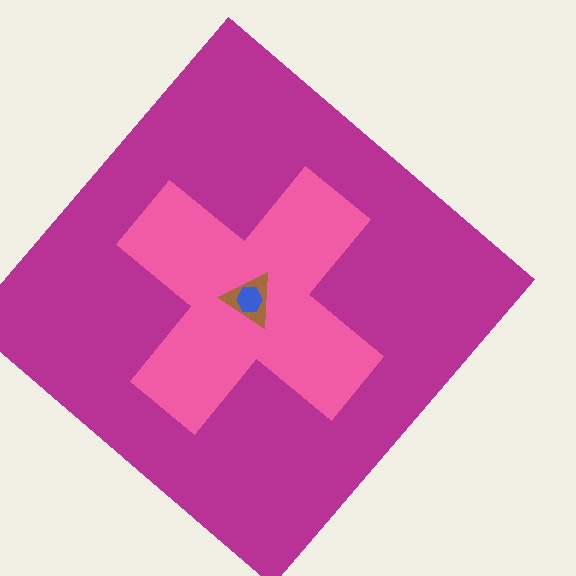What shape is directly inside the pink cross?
The brown triangle.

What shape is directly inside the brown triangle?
The blue hexagon.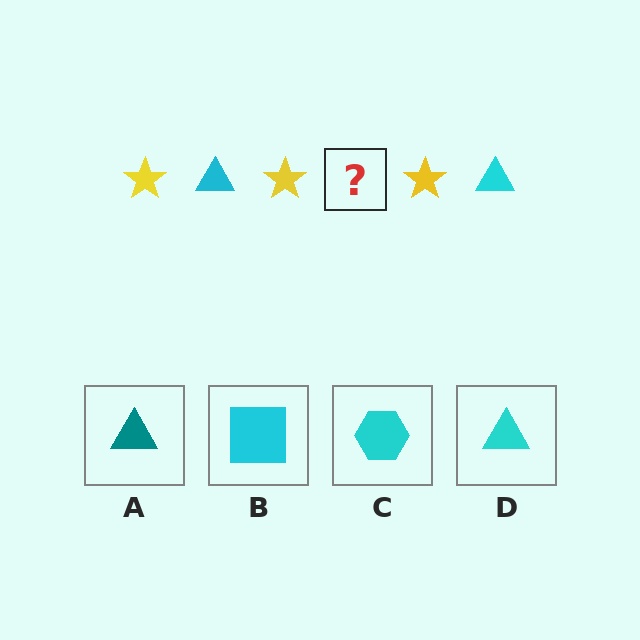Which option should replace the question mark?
Option D.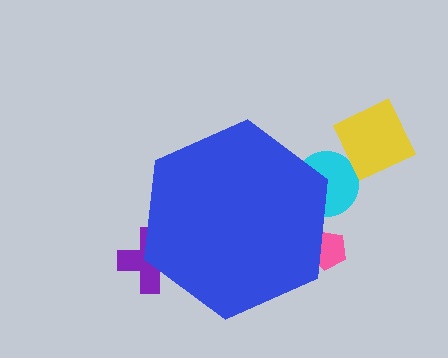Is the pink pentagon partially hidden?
Yes, the pink pentagon is partially hidden behind the blue hexagon.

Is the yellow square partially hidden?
No, the yellow square is fully visible.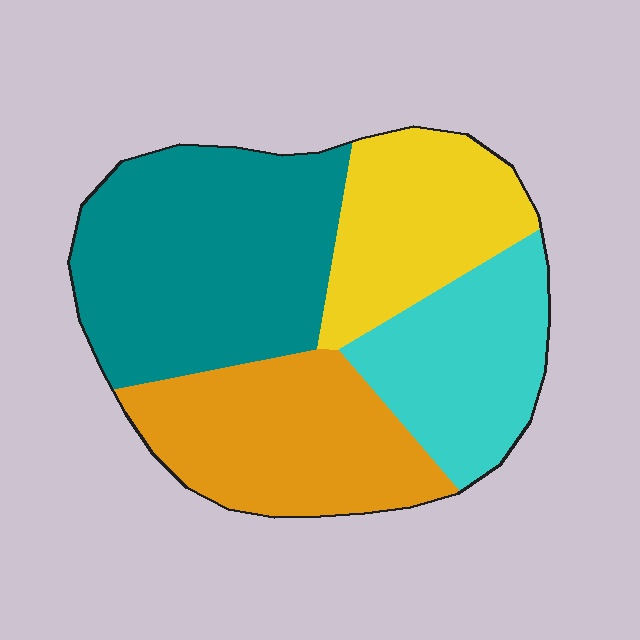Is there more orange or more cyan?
Orange.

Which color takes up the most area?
Teal, at roughly 35%.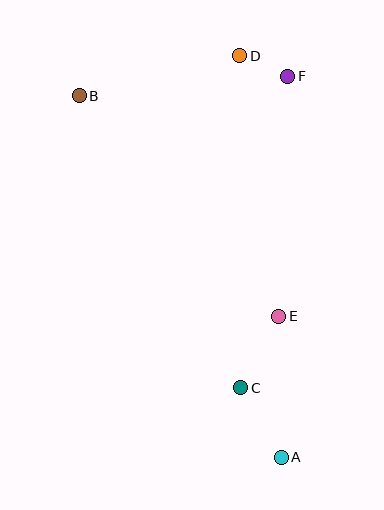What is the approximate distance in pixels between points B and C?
The distance between B and C is approximately 333 pixels.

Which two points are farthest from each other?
Points A and B are farthest from each other.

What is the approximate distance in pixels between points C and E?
The distance between C and E is approximately 81 pixels.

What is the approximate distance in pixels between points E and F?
The distance between E and F is approximately 240 pixels.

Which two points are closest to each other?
Points D and F are closest to each other.